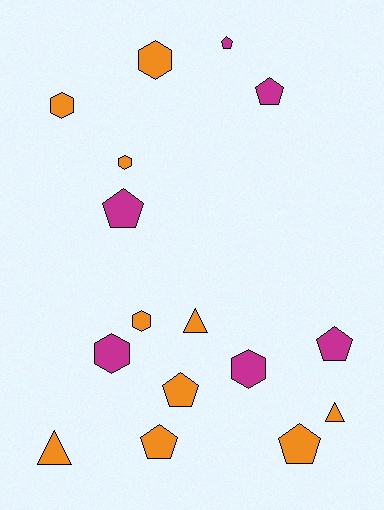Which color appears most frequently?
Orange, with 10 objects.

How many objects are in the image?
There are 16 objects.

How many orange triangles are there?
There are 3 orange triangles.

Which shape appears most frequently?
Pentagon, with 7 objects.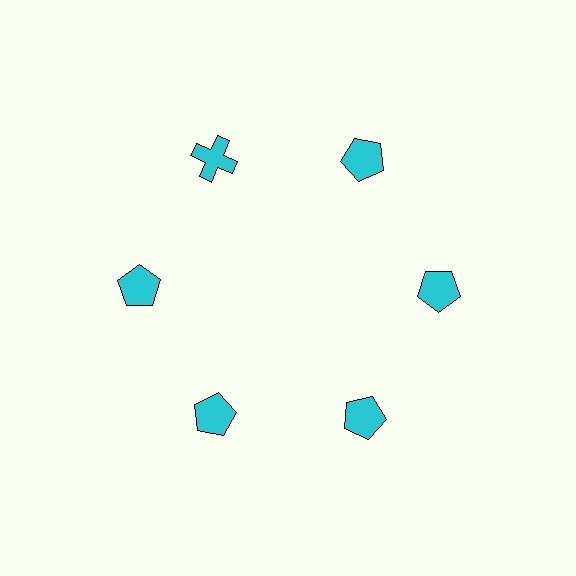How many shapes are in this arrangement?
There are 6 shapes arranged in a ring pattern.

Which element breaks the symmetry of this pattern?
The cyan cross at roughly the 11 o'clock position breaks the symmetry. All other shapes are cyan pentagons.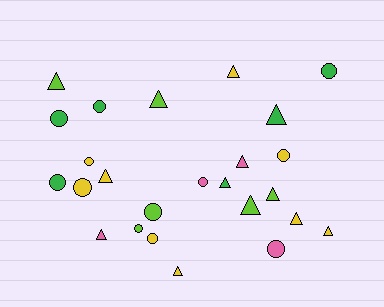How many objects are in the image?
There are 25 objects.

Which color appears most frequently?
Yellow, with 9 objects.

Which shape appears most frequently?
Triangle, with 13 objects.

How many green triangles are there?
There are 2 green triangles.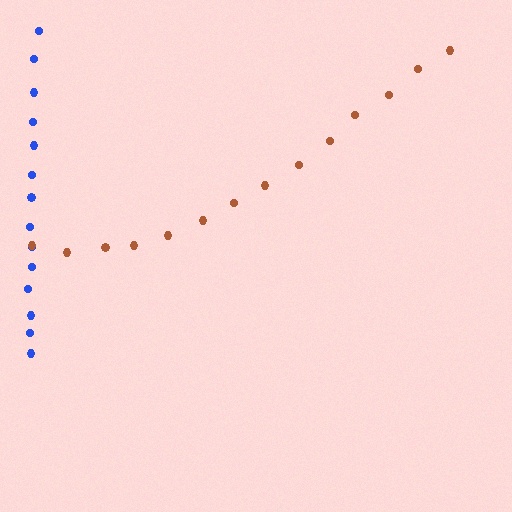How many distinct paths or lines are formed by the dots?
There are 2 distinct paths.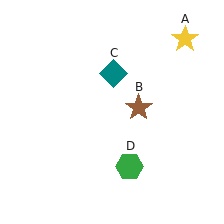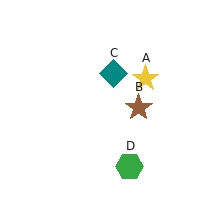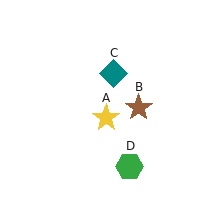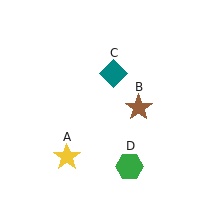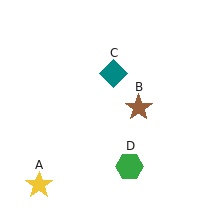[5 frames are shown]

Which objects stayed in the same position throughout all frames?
Brown star (object B) and teal diamond (object C) and green hexagon (object D) remained stationary.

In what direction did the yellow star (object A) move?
The yellow star (object A) moved down and to the left.